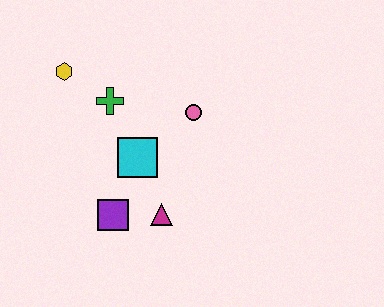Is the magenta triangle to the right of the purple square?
Yes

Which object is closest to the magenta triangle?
The purple square is closest to the magenta triangle.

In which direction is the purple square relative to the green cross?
The purple square is below the green cross.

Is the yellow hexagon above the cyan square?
Yes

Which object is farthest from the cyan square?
The yellow hexagon is farthest from the cyan square.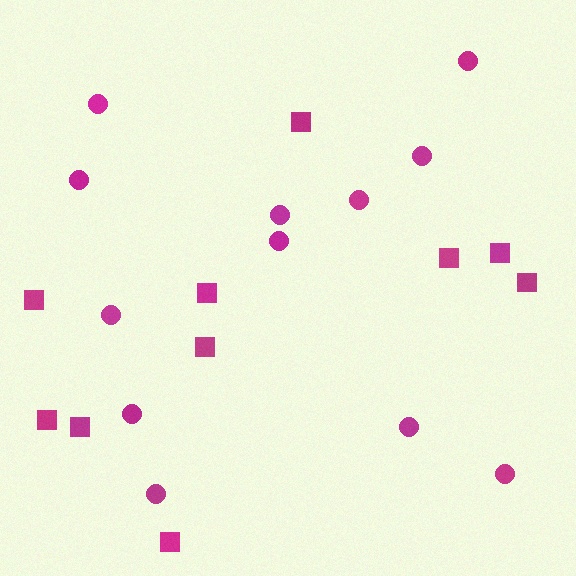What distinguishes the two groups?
There are 2 groups: one group of squares (10) and one group of circles (12).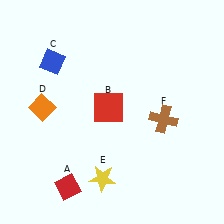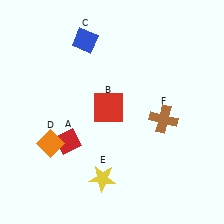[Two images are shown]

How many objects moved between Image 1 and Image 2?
3 objects moved between the two images.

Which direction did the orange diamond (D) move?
The orange diamond (D) moved down.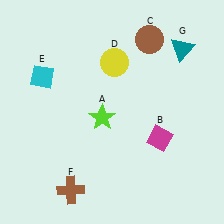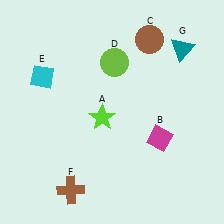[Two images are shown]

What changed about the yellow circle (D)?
In Image 1, D is yellow. In Image 2, it changed to lime.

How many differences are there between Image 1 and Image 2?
There is 1 difference between the two images.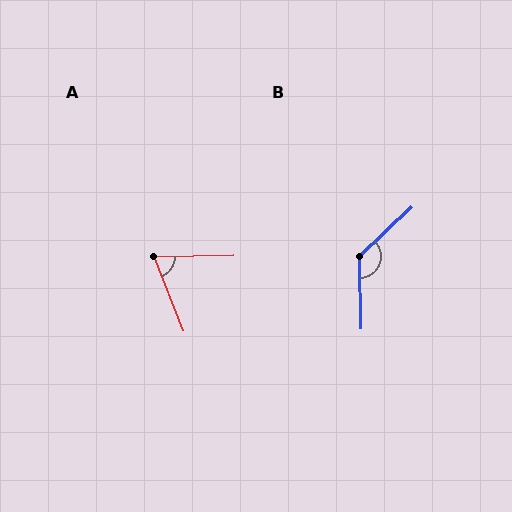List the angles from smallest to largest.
A (69°), B (132°).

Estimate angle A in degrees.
Approximately 69 degrees.